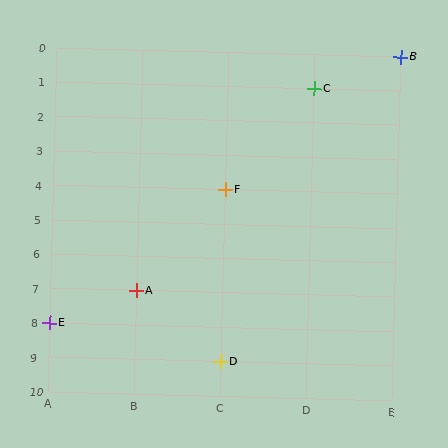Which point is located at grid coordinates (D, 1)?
Point C is at (D, 1).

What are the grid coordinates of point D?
Point D is at grid coordinates (C, 9).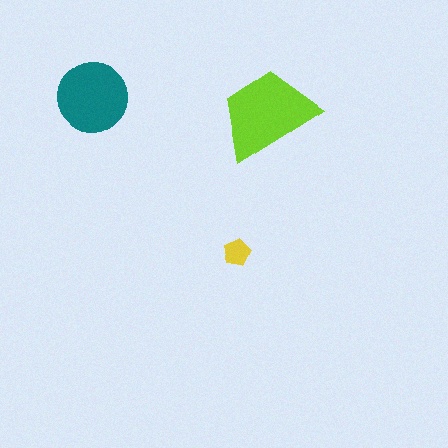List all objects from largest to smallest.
The lime trapezoid, the teal circle, the yellow pentagon.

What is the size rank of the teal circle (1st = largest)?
2nd.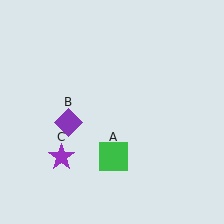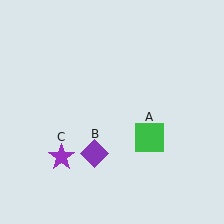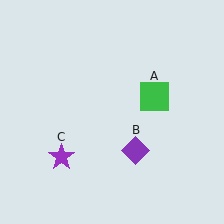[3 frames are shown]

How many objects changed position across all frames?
2 objects changed position: green square (object A), purple diamond (object B).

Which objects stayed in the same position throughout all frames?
Purple star (object C) remained stationary.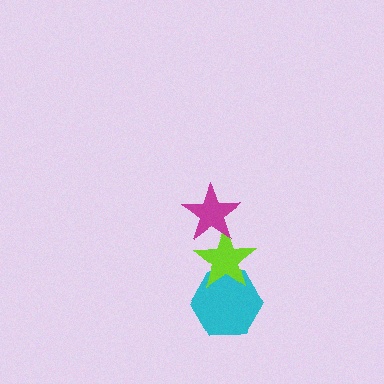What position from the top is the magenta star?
The magenta star is 1st from the top.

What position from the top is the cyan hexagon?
The cyan hexagon is 3rd from the top.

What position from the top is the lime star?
The lime star is 2nd from the top.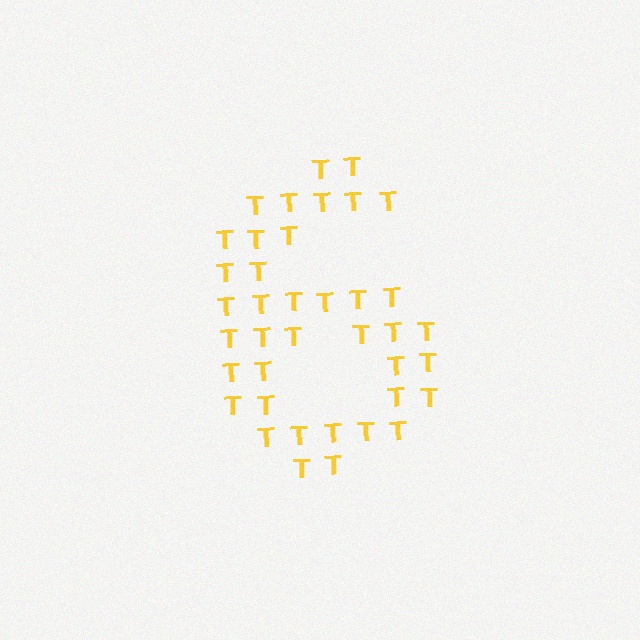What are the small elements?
The small elements are letter T's.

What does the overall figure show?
The overall figure shows the digit 6.